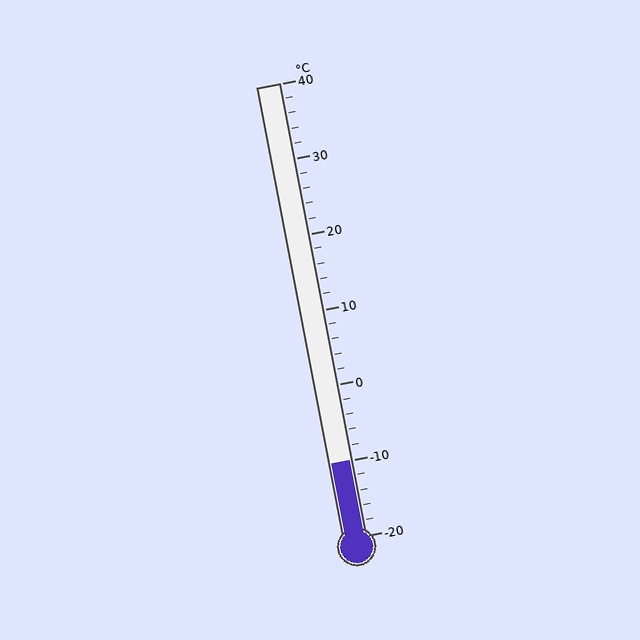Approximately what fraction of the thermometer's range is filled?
The thermometer is filled to approximately 15% of its range.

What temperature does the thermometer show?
The thermometer shows approximately -10°C.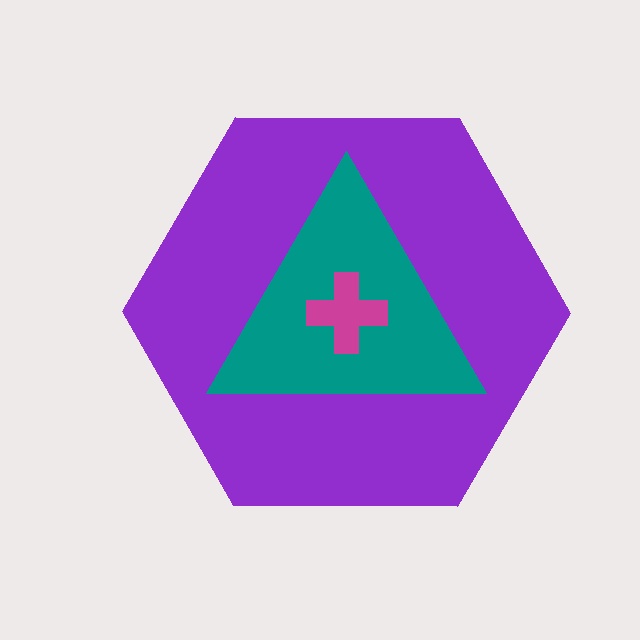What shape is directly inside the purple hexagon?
The teal triangle.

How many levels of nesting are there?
3.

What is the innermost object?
The magenta cross.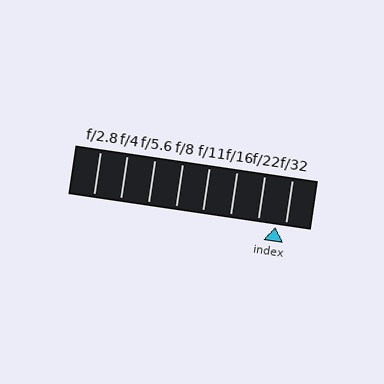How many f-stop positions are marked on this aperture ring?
There are 8 f-stop positions marked.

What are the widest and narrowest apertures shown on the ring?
The widest aperture shown is f/2.8 and the narrowest is f/32.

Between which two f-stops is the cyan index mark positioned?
The index mark is between f/22 and f/32.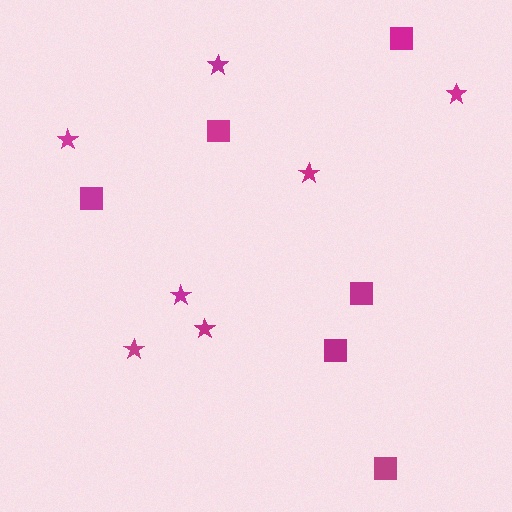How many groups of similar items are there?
There are 2 groups: one group of squares (6) and one group of stars (7).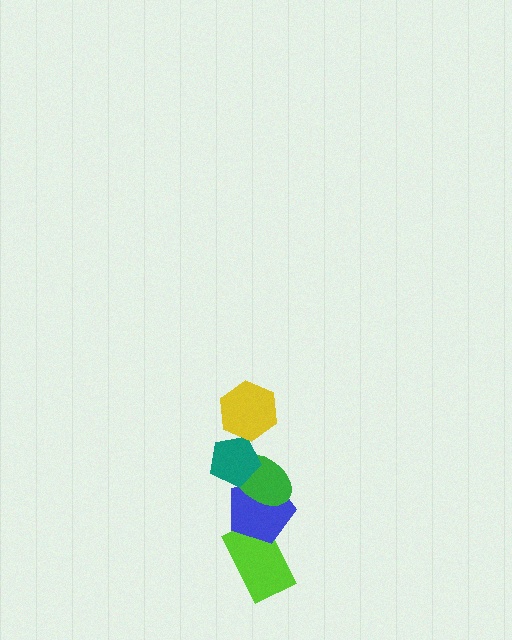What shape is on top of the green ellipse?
The teal pentagon is on top of the green ellipse.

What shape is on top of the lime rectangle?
The blue pentagon is on top of the lime rectangle.